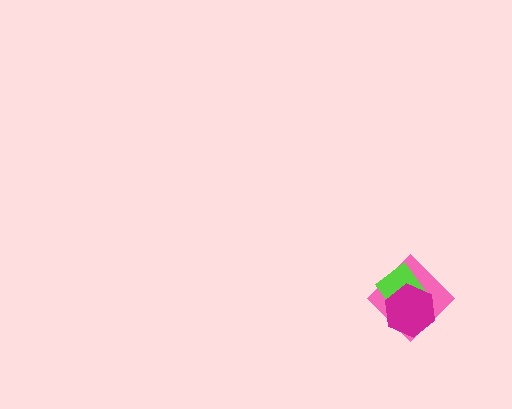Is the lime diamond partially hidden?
Yes, it is partially covered by another shape.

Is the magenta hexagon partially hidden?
No, no other shape covers it.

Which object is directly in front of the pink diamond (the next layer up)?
The lime diamond is directly in front of the pink diamond.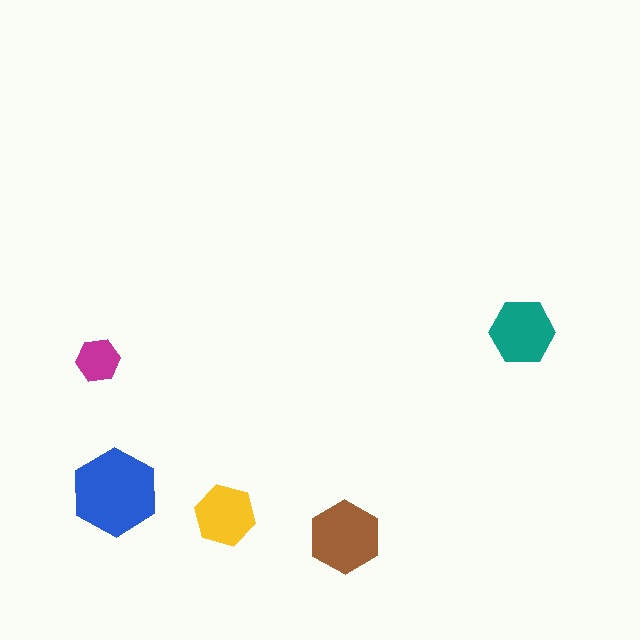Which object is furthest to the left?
The magenta hexagon is leftmost.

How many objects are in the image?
There are 5 objects in the image.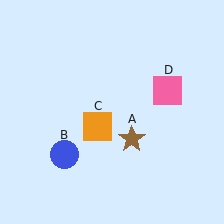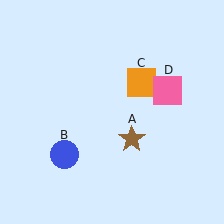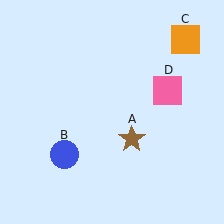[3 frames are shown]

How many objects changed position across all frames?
1 object changed position: orange square (object C).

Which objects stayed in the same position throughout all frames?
Brown star (object A) and blue circle (object B) and pink square (object D) remained stationary.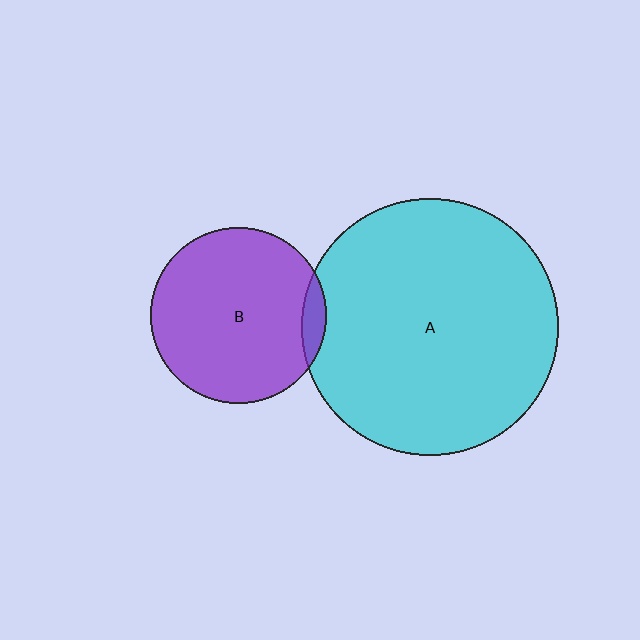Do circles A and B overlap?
Yes.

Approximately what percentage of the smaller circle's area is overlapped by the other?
Approximately 5%.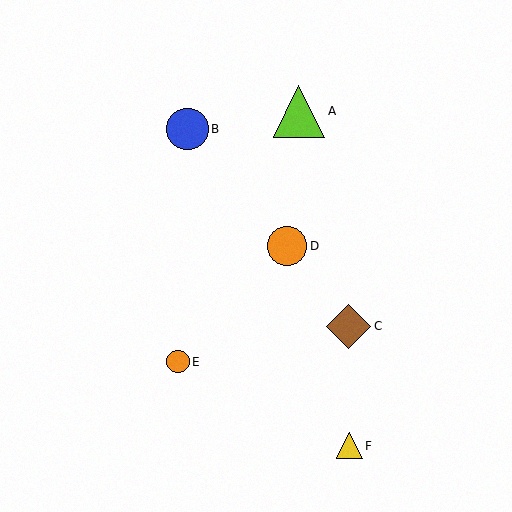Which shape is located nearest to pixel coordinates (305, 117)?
The lime triangle (labeled A) at (299, 111) is nearest to that location.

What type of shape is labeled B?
Shape B is a blue circle.